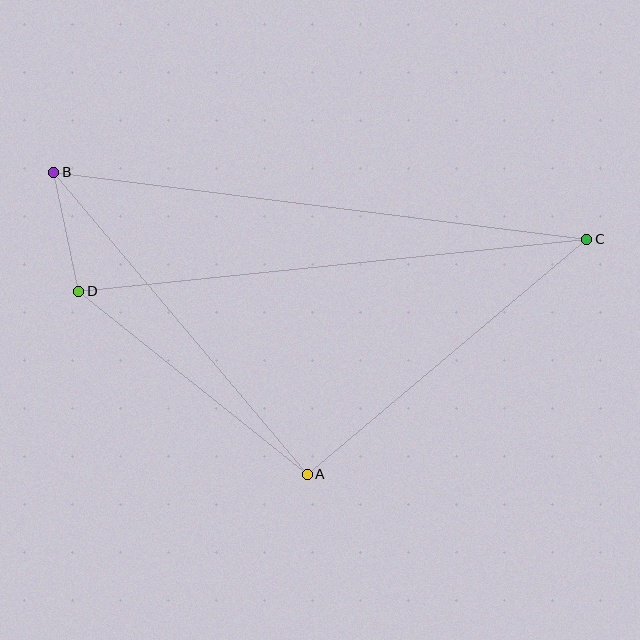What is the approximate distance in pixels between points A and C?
The distance between A and C is approximately 365 pixels.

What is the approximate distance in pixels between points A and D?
The distance between A and D is approximately 293 pixels.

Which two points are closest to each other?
Points B and D are closest to each other.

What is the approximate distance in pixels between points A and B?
The distance between A and B is approximately 394 pixels.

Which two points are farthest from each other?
Points B and C are farthest from each other.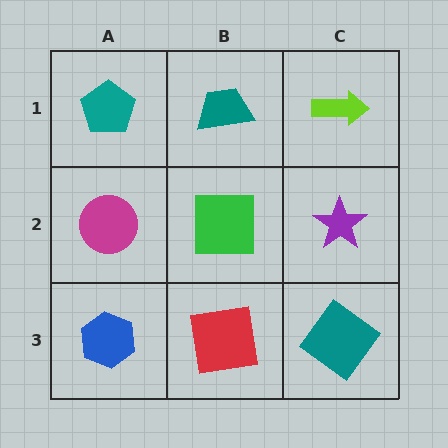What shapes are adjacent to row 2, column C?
A lime arrow (row 1, column C), a teal diamond (row 3, column C), a green square (row 2, column B).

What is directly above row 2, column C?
A lime arrow.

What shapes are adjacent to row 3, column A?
A magenta circle (row 2, column A), a red square (row 3, column B).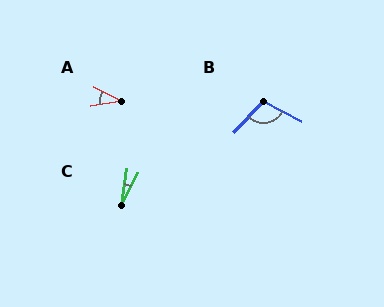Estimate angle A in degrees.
Approximately 36 degrees.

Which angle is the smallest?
C, at approximately 19 degrees.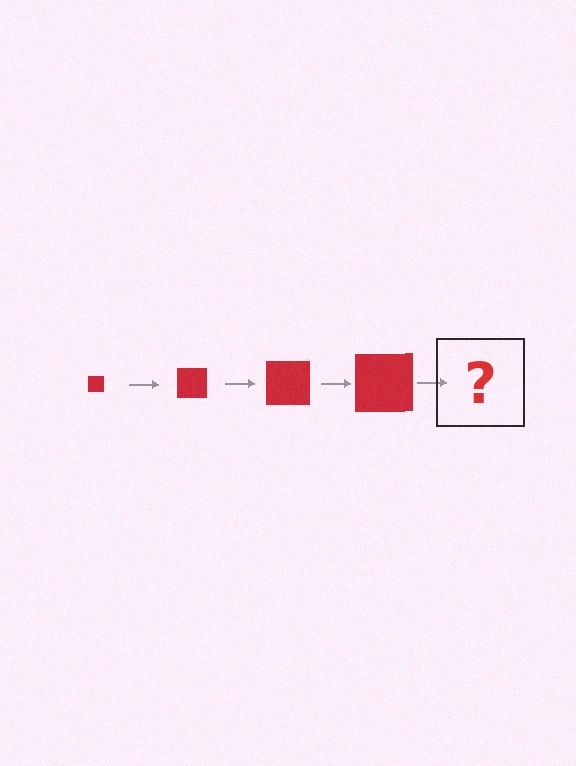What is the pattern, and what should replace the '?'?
The pattern is that the square gets progressively larger each step. The '?' should be a red square, larger than the previous one.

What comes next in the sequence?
The next element should be a red square, larger than the previous one.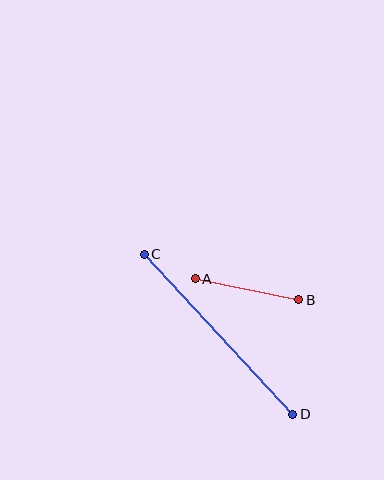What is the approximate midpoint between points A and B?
The midpoint is at approximately (247, 289) pixels.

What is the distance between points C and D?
The distance is approximately 218 pixels.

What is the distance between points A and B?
The distance is approximately 105 pixels.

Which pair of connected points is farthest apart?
Points C and D are farthest apart.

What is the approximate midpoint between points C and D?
The midpoint is at approximately (218, 334) pixels.